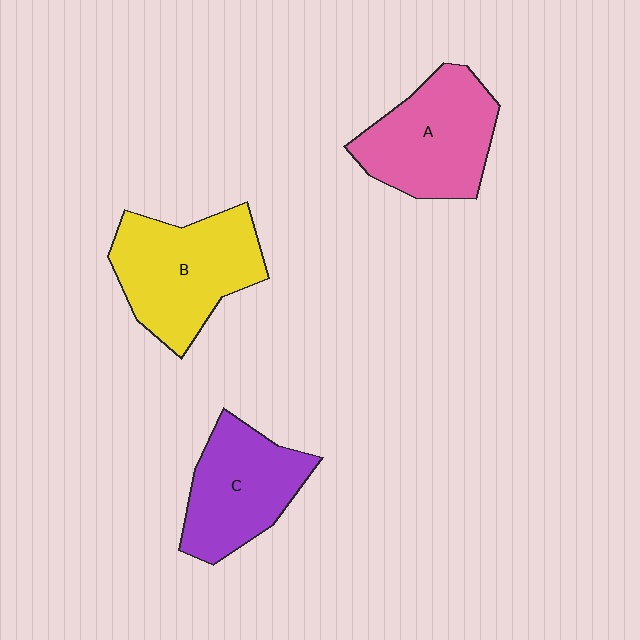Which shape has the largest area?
Shape B (yellow).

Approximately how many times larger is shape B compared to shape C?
Approximately 1.2 times.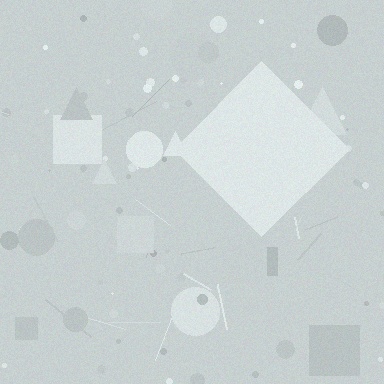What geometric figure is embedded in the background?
A diamond is embedded in the background.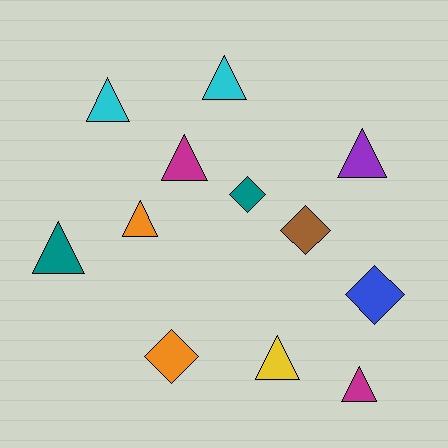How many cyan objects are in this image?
There are 2 cyan objects.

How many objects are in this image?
There are 12 objects.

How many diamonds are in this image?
There are 4 diamonds.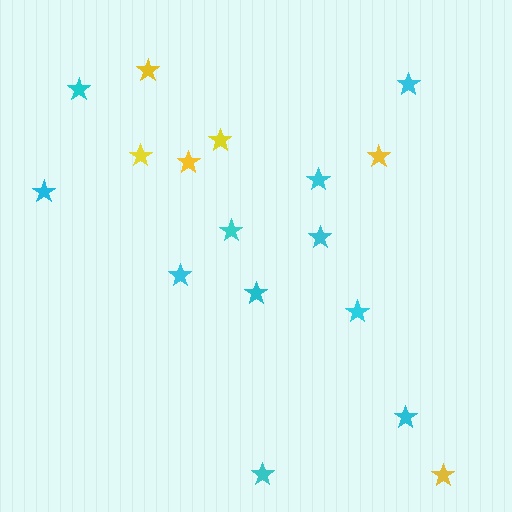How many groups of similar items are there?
There are 2 groups: one group of yellow stars (6) and one group of cyan stars (11).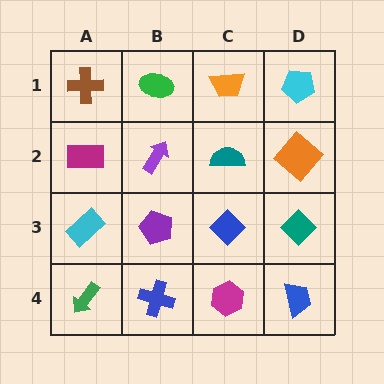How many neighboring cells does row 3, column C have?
4.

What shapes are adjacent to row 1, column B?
A purple arrow (row 2, column B), a brown cross (row 1, column A), an orange trapezoid (row 1, column C).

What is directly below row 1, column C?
A teal semicircle.